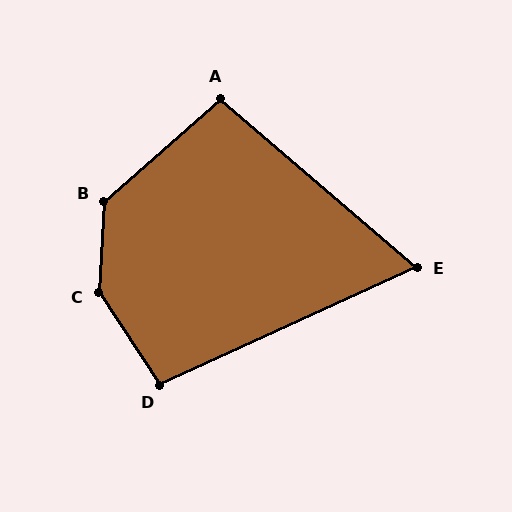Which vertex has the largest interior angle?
C, at approximately 143 degrees.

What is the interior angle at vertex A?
Approximately 98 degrees (obtuse).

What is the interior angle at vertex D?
Approximately 99 degrees (obtuse).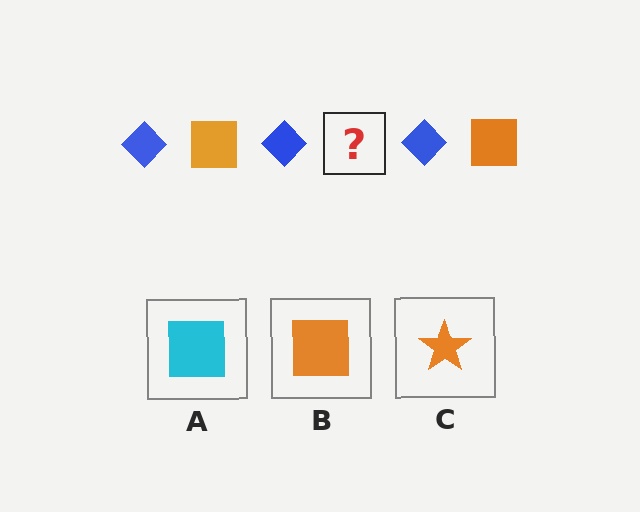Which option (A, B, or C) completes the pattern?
B.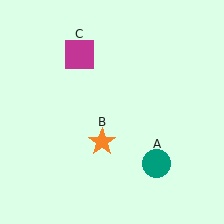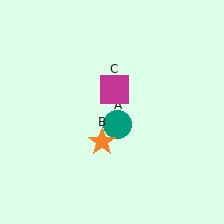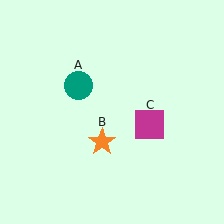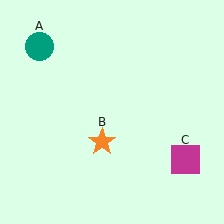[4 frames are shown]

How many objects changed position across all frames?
2 objects changed position: teal circle (object A), magenta square (object C).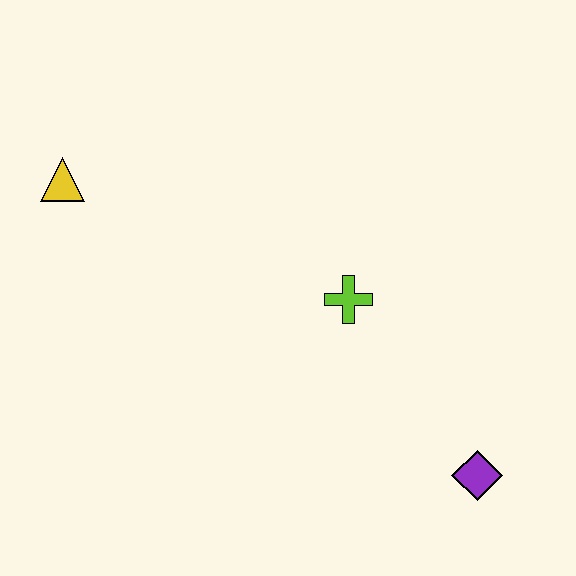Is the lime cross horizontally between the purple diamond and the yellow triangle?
Yes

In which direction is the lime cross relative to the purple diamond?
The lime cross is above the purple diamond.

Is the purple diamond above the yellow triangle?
No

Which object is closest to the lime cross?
The purple diamond is closest to the lime cross.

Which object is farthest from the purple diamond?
The yellow triangle is farthest from the purple diamond.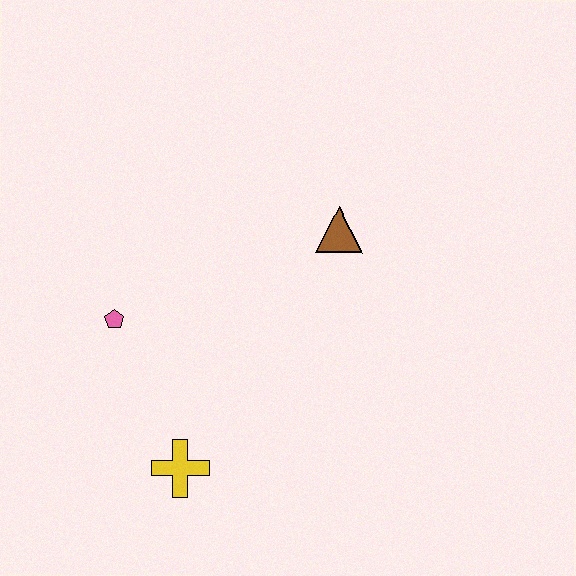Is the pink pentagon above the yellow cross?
Yes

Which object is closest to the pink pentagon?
The yellow cross is closest to the pink pentagon.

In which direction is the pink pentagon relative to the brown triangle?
The pink pentagon is to the left of the brown triangle.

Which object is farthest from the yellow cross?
The brown triangle is farthest from the yellow cross.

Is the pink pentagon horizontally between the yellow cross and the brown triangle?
No